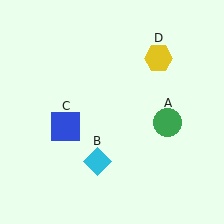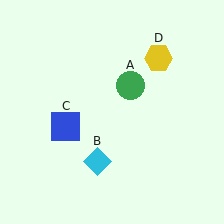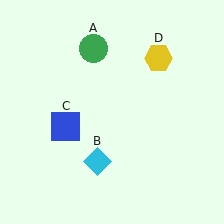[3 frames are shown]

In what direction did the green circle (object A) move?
The green circle (object A) moved up and to the left.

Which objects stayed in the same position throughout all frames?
Cyan diamond (object B) and blue square (object C) and yellow hexagon (object D) remained stationary.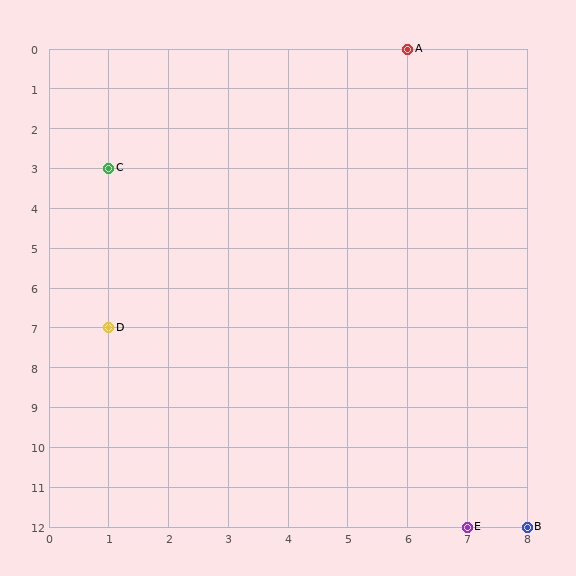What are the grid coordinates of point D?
Point D is at grid coordinates (1, 7).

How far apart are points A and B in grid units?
Points A and B are 2 columns and 12 rows apart (about 12.2 grid units diagonally).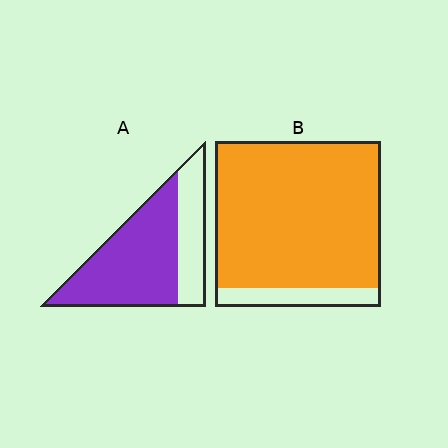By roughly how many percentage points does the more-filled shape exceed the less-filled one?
By roughly 20 percentage points (B over A).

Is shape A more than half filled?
Yes.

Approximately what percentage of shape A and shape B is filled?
A is approximately 70% and B is approximately 90%.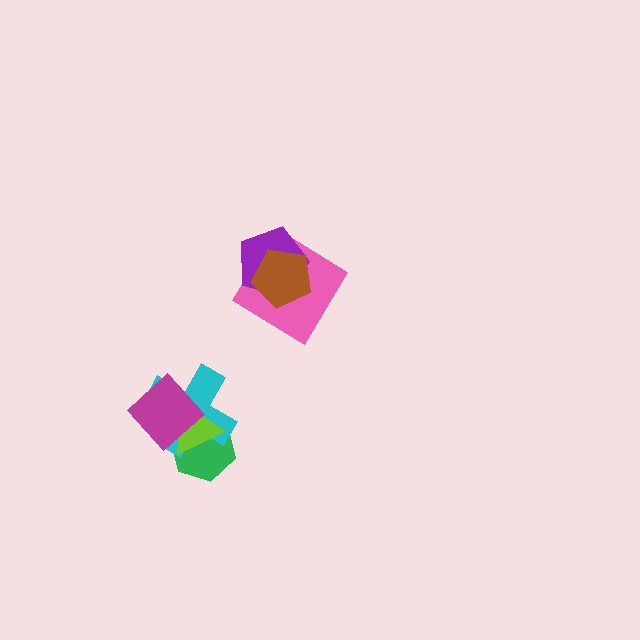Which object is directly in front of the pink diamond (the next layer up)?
The purple pentagon is directly in front of the pink diamond.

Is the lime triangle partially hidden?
Yes, it is partially covered by another shape.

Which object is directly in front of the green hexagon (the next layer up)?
The cyan cross is directly in front of the green hexagon.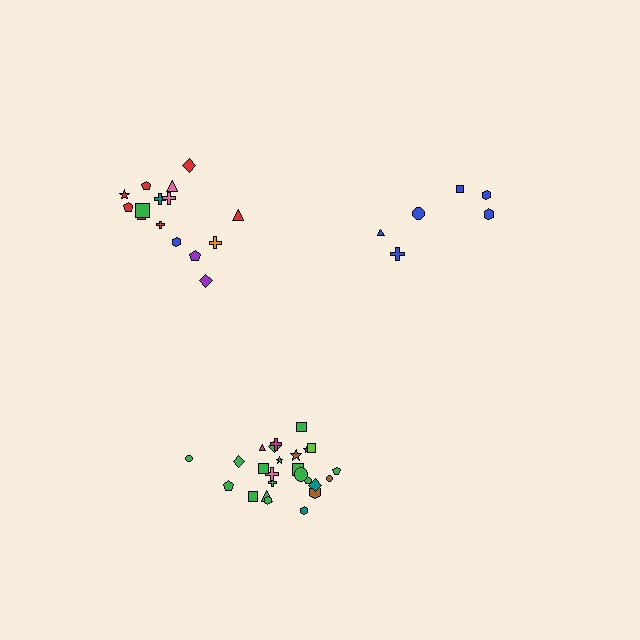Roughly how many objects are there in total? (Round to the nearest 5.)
Roughly 45 objects in total.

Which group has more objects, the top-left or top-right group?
The top-left group.